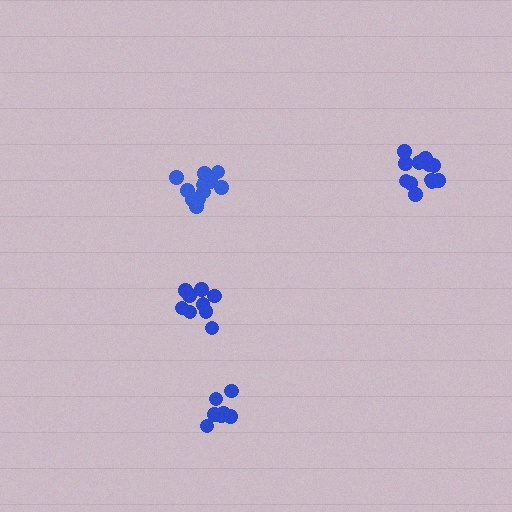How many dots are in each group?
Group 1: 9 dots, Group 2: 8 dots, Group 3: 12 dots, Group 4: 12 dots (41 total).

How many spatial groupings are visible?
There are 4 spatial groupings.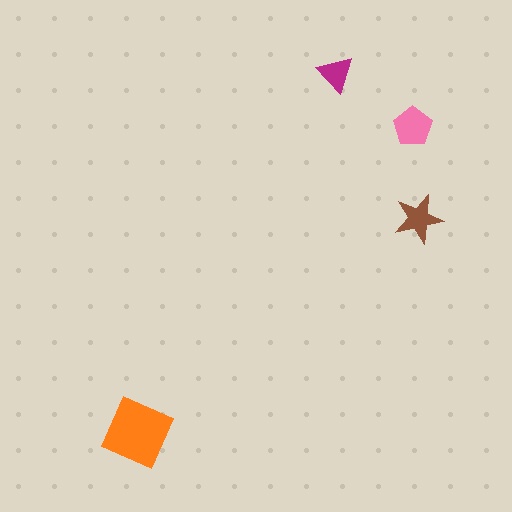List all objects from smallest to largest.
The magenta triangle, the brown star, the pink pentagon, the orange square.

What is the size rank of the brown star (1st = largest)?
3rd.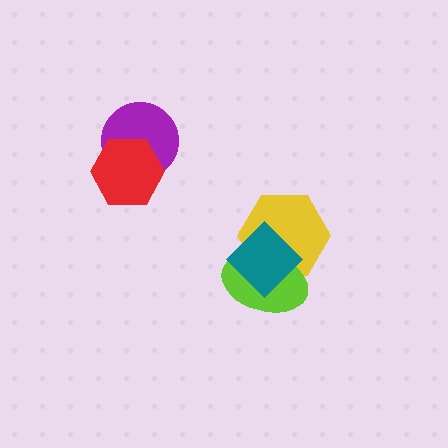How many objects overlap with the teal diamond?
2 objects overlap with the teal diamond.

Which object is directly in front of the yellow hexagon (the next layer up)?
The lime ellipse is directly in front of the yellow hexagon.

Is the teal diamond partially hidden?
No, no other shape covers it.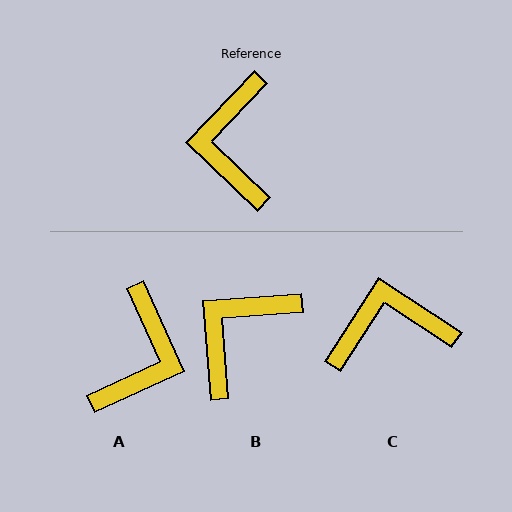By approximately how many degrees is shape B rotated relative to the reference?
Approximately 42 degrees clockwise.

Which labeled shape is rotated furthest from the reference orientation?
A, about 158 degrees away.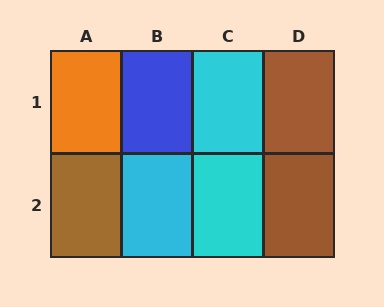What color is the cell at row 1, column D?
Brown.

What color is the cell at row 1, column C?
Cyan.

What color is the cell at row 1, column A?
Orange.